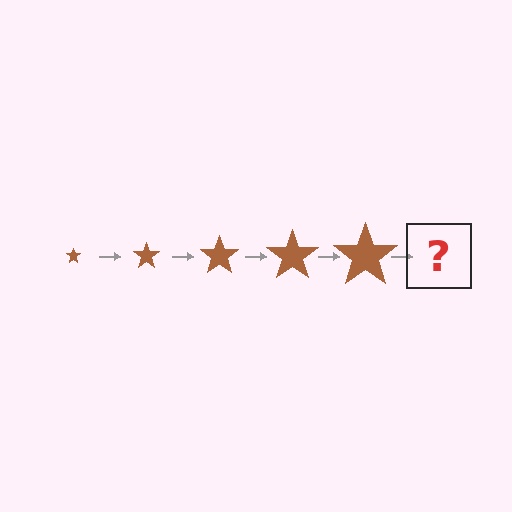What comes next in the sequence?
The next element should be a brown star, larger than the previous one.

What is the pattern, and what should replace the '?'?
The pattern is that the star gets progressively larger each step. The '?' should be a brown star, larger than the previous one.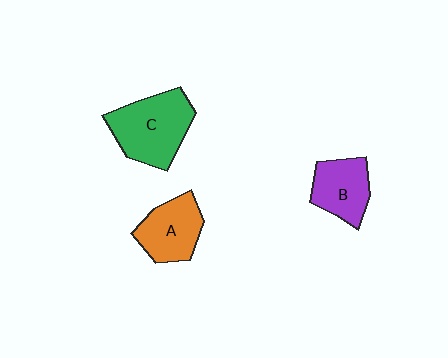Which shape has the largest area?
Shape C (green).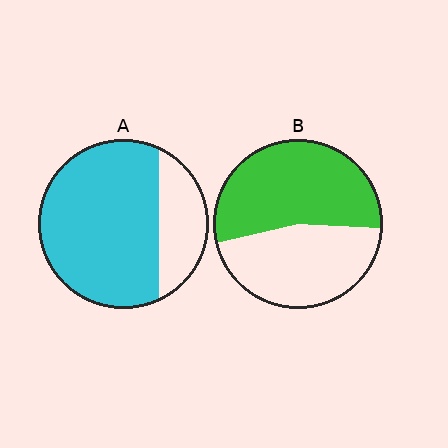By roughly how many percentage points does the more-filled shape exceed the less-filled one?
By roughly 20 percentage points (A over B).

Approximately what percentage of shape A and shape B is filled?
A is approximately 75% and B is approximately 55%.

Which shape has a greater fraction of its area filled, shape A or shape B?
Shape A.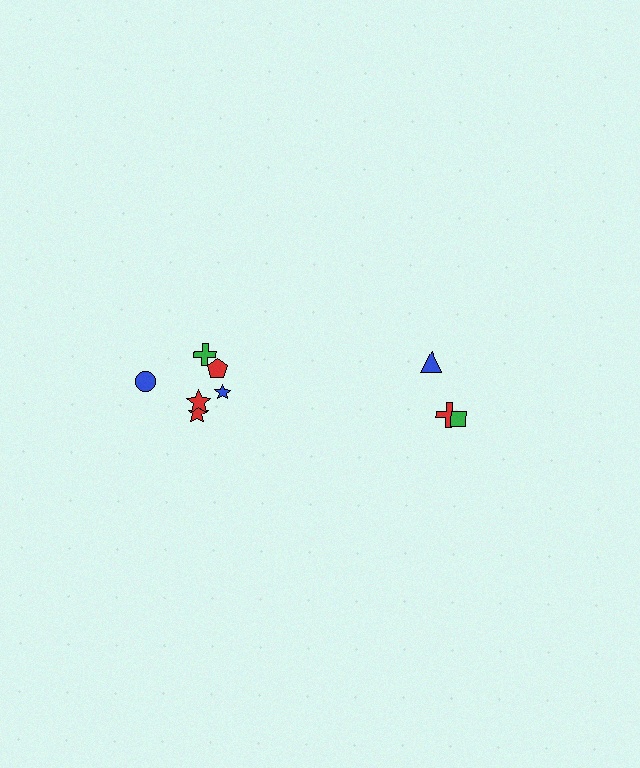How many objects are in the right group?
There are 3 objects.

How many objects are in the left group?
There are 6 objects.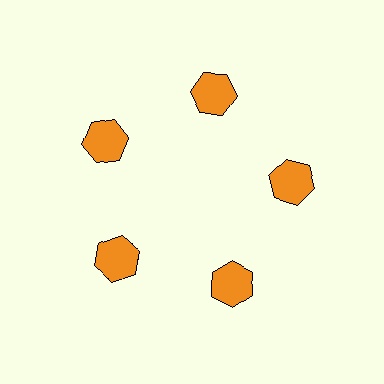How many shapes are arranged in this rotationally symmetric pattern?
There are 5 shapes, arranged in 5 groups of 1.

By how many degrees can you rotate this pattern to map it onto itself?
The pattern maps onto itself every 72 degrees of rotation.